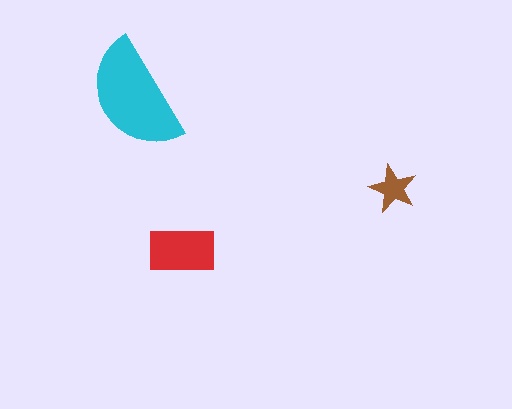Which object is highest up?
The cyan semicircle is topmost.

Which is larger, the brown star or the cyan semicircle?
The cyan semicircle.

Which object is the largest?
The cyan semicircle.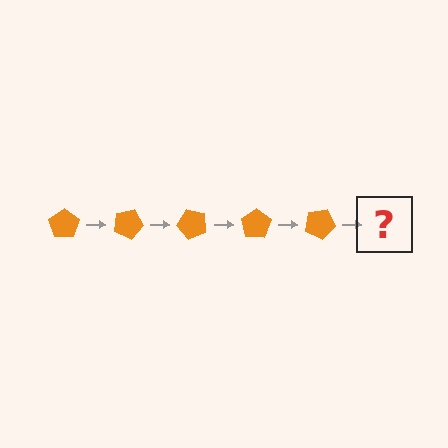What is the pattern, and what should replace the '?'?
The pattern is that the pentagon rotates 25 degrees each step. The '?' should be an orange pentagon rotated 125 degrees.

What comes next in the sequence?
The next element should be an orange pentagon rotated 125 degrees.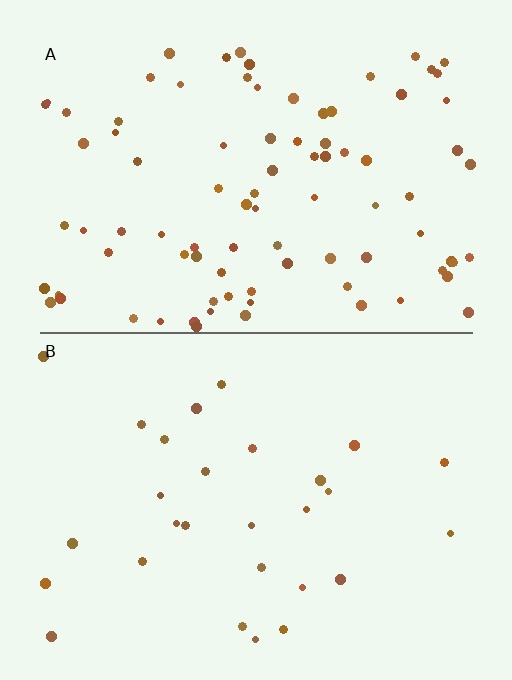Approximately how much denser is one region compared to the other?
Approximately 3.2× — region A over region B.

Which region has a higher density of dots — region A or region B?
A (the top).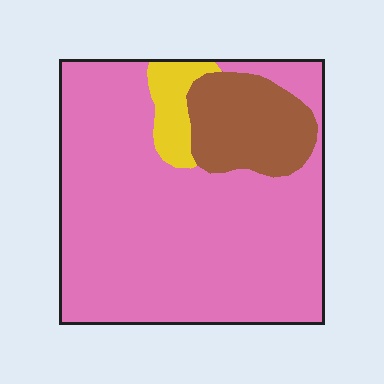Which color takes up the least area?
Yellow, at roughly 5%.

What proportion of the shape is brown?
Brown takes up about one sixth (1/6) of the shape.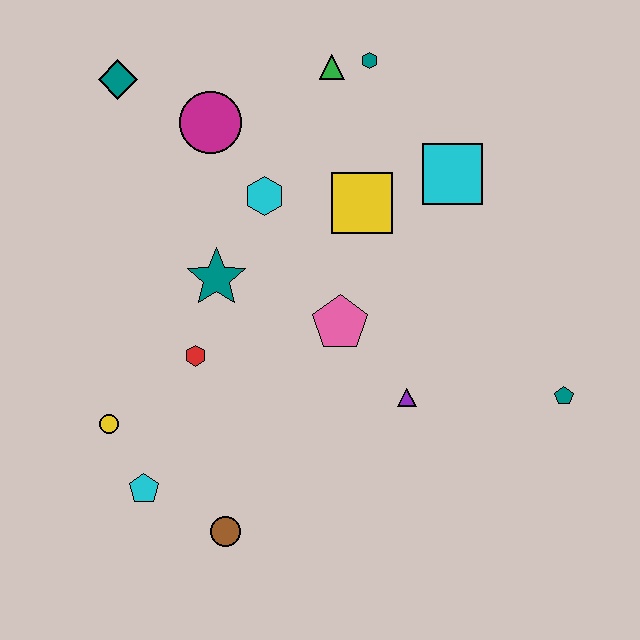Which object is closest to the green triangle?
The teal hexagon is closest to the green triangle.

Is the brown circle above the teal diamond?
No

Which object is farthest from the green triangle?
The brown circle is farthest from the green triangle.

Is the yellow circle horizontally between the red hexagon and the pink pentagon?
No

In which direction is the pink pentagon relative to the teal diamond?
The pink pentagon is below the teal diamond.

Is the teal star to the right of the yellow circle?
Yes